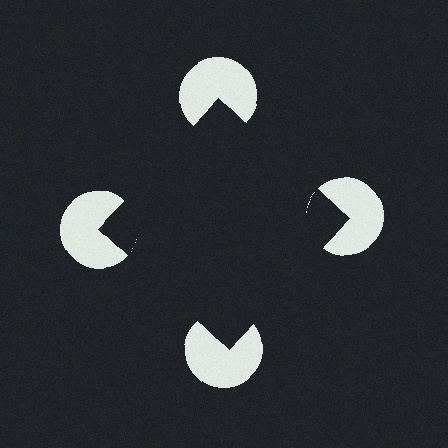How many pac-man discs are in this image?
There are 4 — one at each vertex of the illusory square.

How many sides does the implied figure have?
4 sides.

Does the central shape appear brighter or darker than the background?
It typically appears slightly darker than the background, even though no actual brightness change is drawn.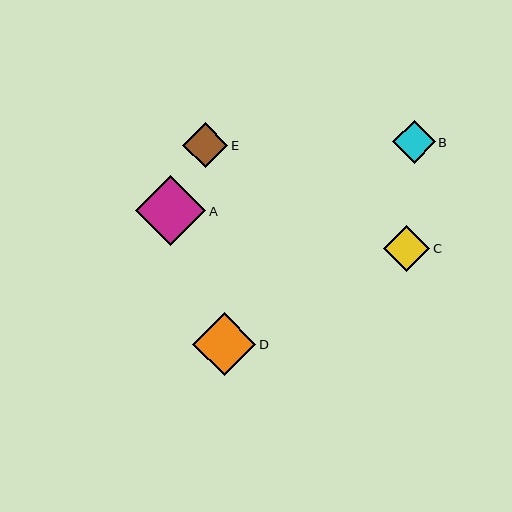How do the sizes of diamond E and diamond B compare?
Diamond E and diamond B are approximately the same size.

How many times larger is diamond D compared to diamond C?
Diamond D is approximately 1.4 times the size of diamond C.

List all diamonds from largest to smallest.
From largest to smallest: A, D, C, E, B.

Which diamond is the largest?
Diamond A is the largest with a size of approximately 70 pixels.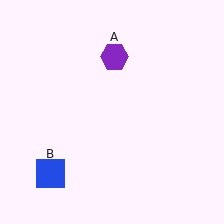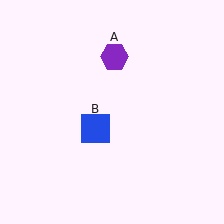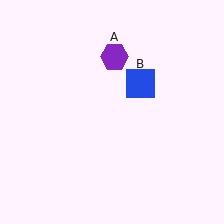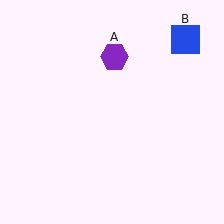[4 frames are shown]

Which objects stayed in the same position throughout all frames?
Purple hexagon (object A) remained stationary.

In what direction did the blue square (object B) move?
The blue square (object B) moved up and to the right.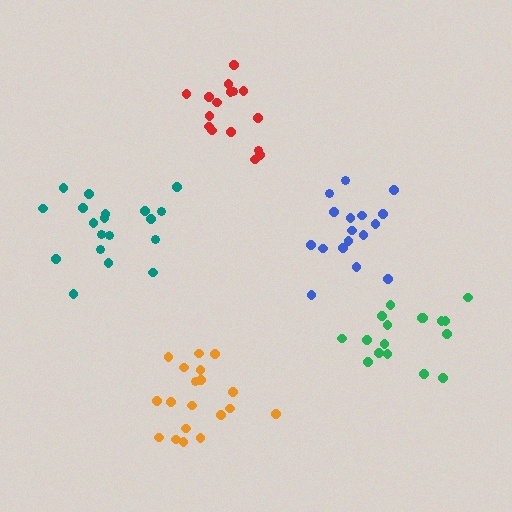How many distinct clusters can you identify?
There are 5 distinct clusters.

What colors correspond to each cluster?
The clusters are colored: orange, red, teal, blue, green.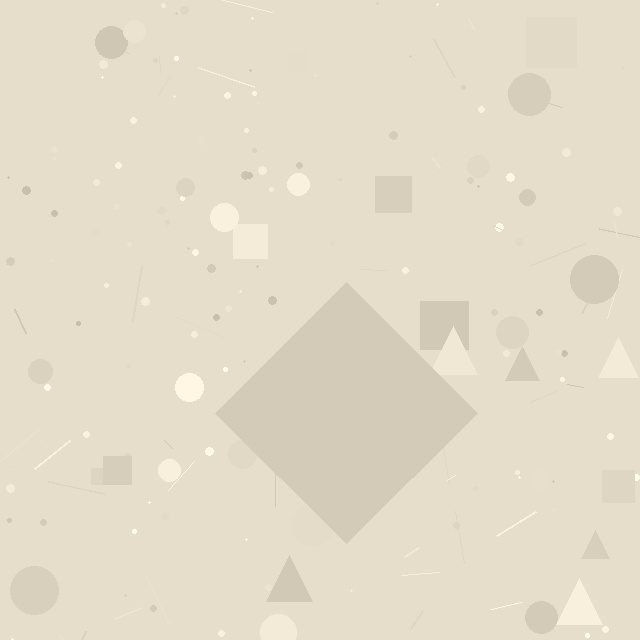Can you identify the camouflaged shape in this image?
The camouflaged shape is a diamond.